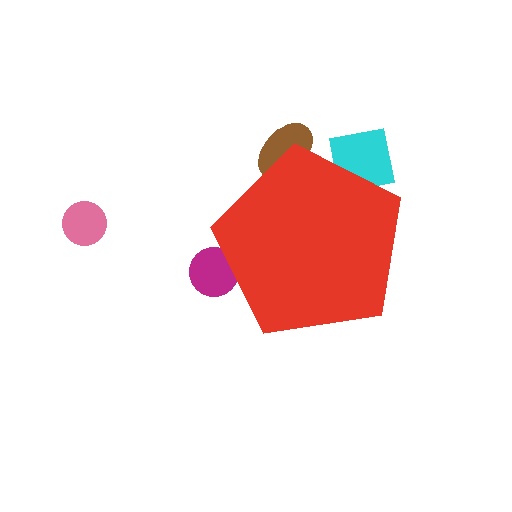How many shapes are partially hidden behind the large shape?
3 shapes are partially hidden.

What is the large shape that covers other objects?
A red pentagon.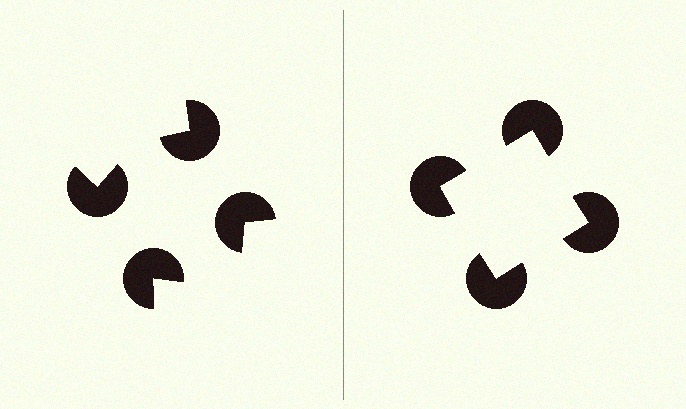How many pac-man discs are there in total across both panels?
8 — 4 on each side.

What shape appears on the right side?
An illusory square.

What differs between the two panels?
The pac-man discs are positioned identically on both sides; only the wedge orientations differ. On the right they align to a square; on the left they are misaligned.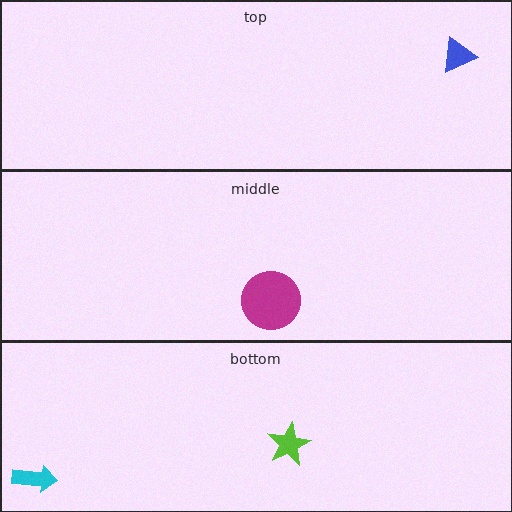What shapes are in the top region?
The blue triangle.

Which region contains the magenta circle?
The middle region.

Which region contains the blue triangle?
The top region.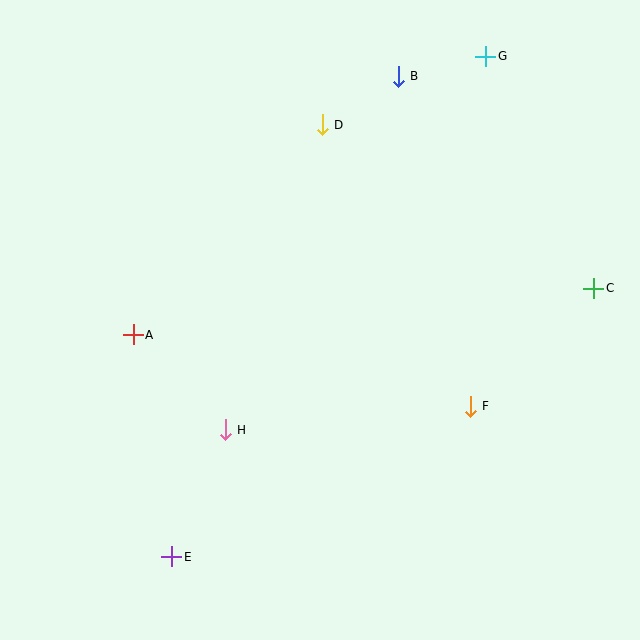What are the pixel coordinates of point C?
Point C is at (594, 288).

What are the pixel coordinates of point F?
Point F is at (470, 406).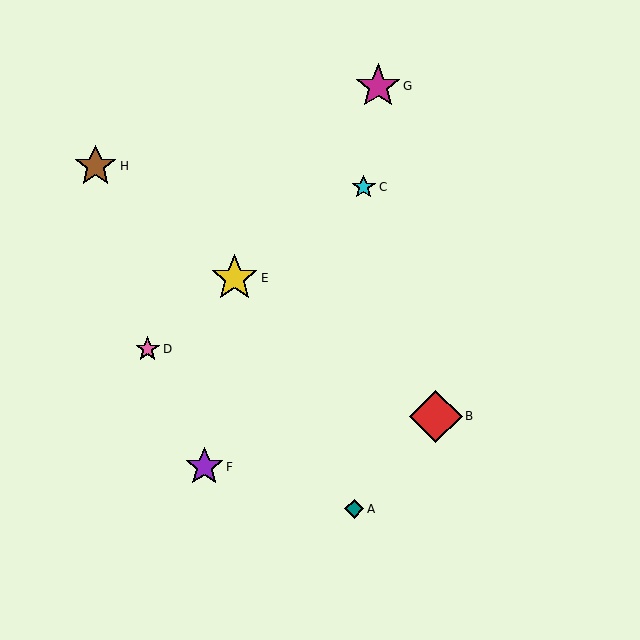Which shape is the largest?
The red diamond (labeled B) is the largest.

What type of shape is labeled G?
Shape G is a magenta star.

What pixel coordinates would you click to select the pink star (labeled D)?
Click at (148, 349) to select the pink star D.